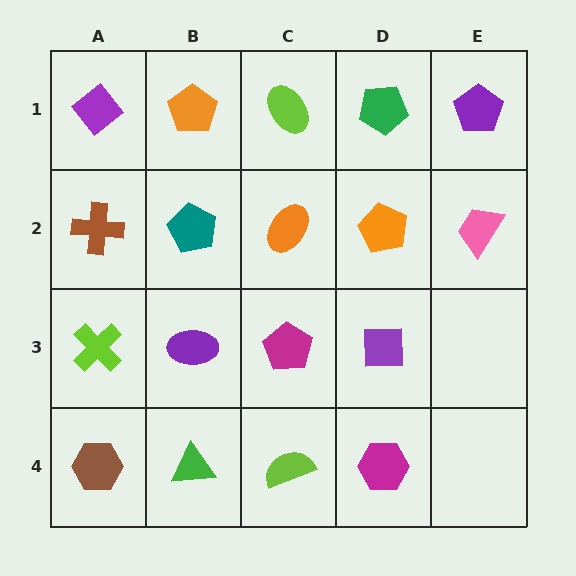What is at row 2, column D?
An orange pentagon.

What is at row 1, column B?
An orange pentagon.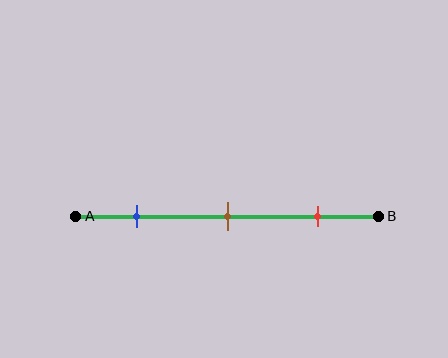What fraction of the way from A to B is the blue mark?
The blue mark is approximately 20% (0.2) of the way from A to B.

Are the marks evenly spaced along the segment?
Yes, the marks are approximately evenly spaced.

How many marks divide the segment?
There are 3 marks dividing the segment.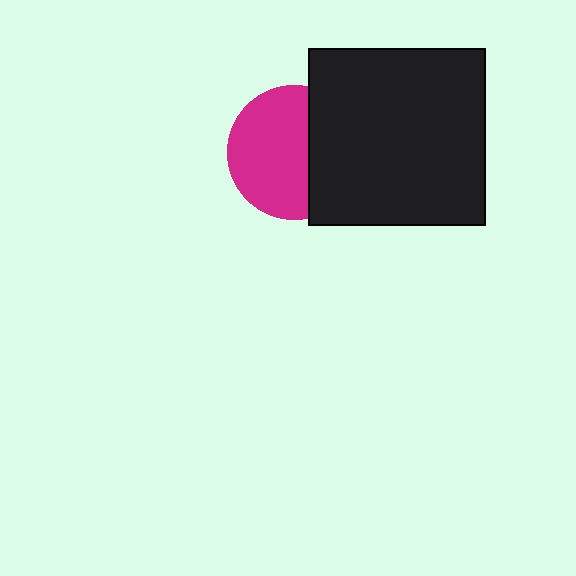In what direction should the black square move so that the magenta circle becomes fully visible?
The black square should move right. That is the shortest direction to clear the overlap and leave the magenta circle fully visible.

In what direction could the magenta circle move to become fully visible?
The magenta circle could move left. That would shift it out from behind the black square entirely.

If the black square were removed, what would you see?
You would see the complete magenta circle.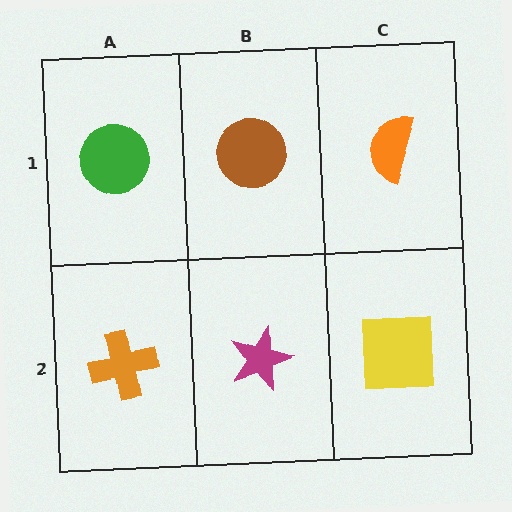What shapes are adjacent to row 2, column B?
A brown circle (row 1, column B), an orange cross (row 2, column A), a yellow square (row 2, column C).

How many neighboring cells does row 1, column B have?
3.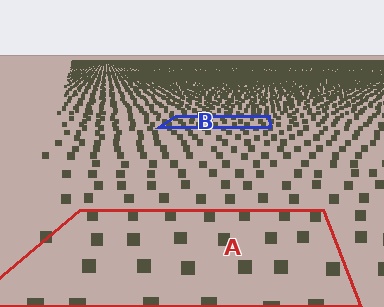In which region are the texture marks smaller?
The texture marks are smaller in region B, because it is farther away.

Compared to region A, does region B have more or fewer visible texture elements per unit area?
Region B has more texture elements per unit area — they are packed more densely because it is farther away.